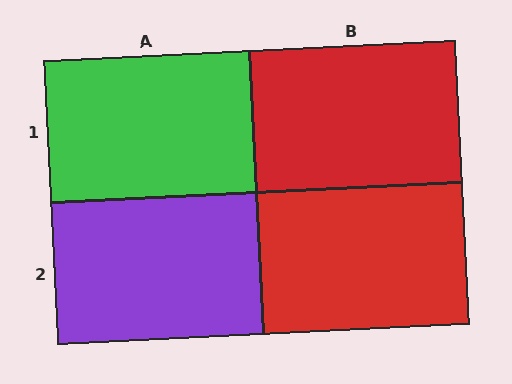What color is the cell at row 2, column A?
Purple.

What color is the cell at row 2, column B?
Red.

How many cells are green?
1 cell is green.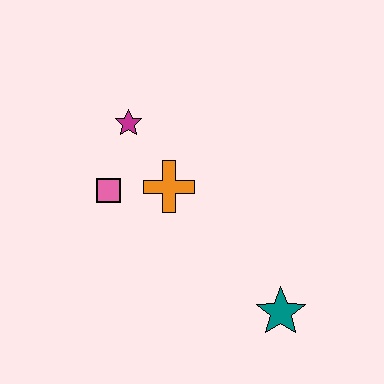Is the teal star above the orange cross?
No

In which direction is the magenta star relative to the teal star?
The magenta star is above the teal star.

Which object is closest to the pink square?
The orange cross is closest to the pink square.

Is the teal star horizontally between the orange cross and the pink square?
No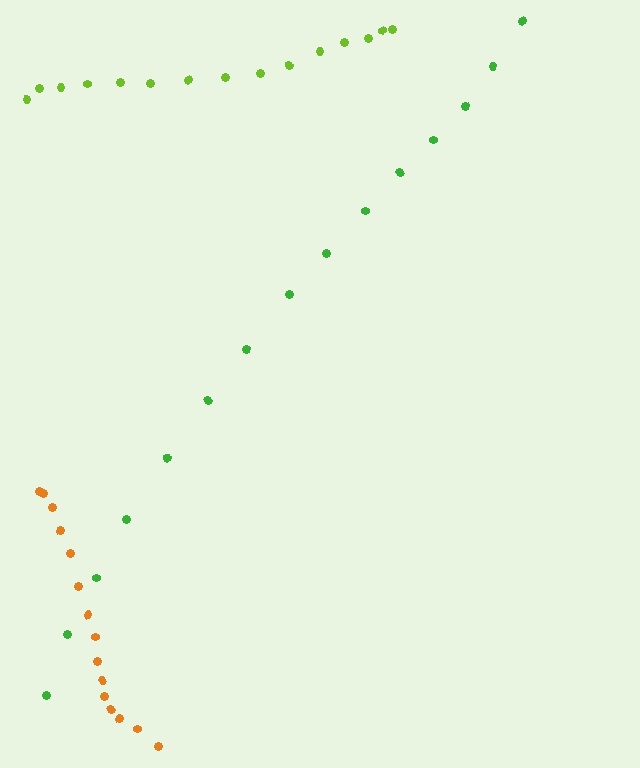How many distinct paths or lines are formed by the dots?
There are 3 distinct paths.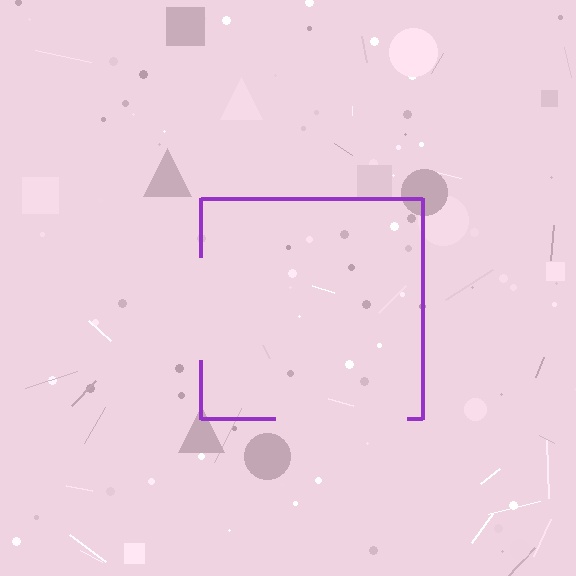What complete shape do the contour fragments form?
The contour fragments form a square.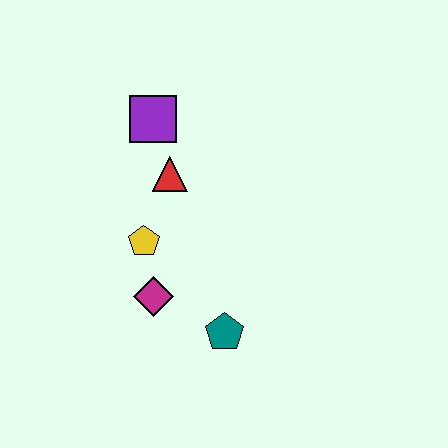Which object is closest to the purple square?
The red triangle is closest to the purple square.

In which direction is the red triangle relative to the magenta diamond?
The red triangle is above the magenta diamond.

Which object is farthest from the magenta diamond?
The purple square is farthest from the magenta diamond.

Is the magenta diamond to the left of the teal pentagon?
Yes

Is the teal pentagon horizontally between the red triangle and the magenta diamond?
No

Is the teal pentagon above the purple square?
No